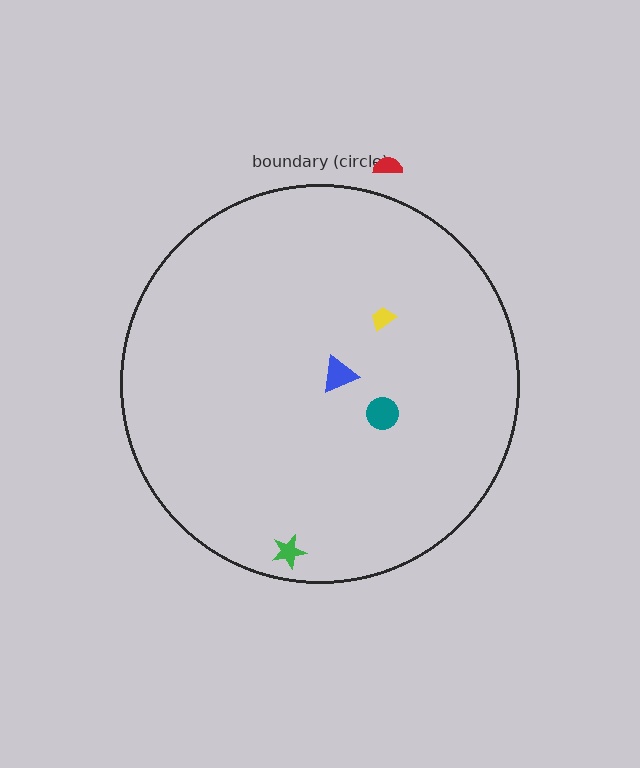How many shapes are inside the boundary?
4 inside, 1 outside.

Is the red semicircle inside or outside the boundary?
Outside.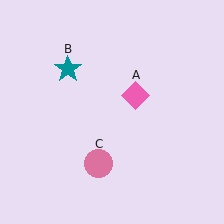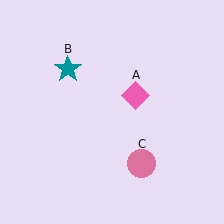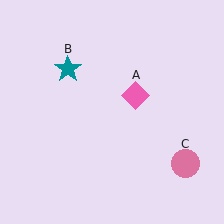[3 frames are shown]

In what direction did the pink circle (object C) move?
The pink circle (object C) moved right.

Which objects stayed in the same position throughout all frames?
Pink diamond (object A) and teal star (object B) remained stationary.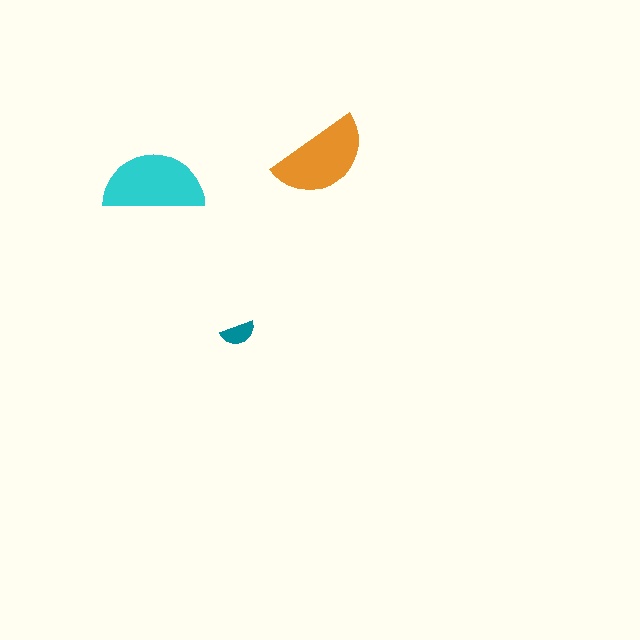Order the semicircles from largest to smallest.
the cyan one, the orange one, the teal one.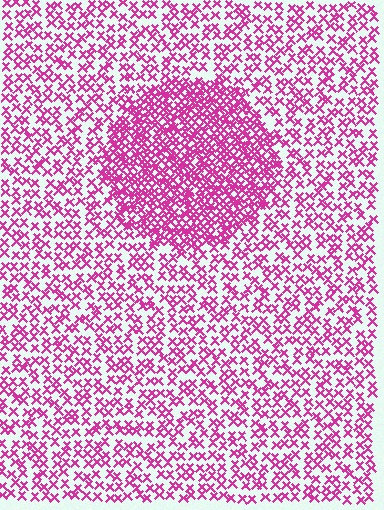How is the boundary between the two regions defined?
The boundary is defined by a change in element density (approximately 2.1x ratio). All elements are the same color, size, and shape.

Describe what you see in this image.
The image contains small magenta elements arranged at two different densities. A circle-shaped region is visible where the elements are more densely packed than the surrounding area.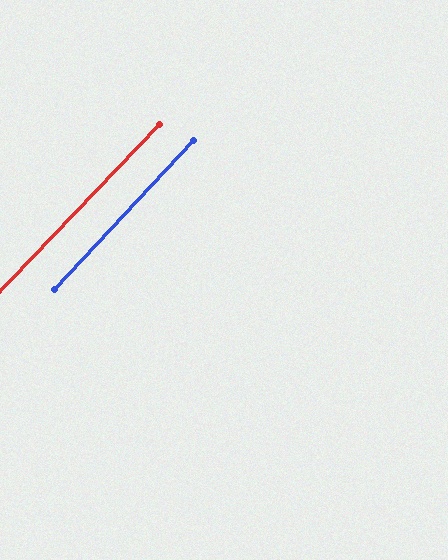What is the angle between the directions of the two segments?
Approximately 1 degree.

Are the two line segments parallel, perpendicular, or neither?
Parallel — their directions differ by only 0.9°.